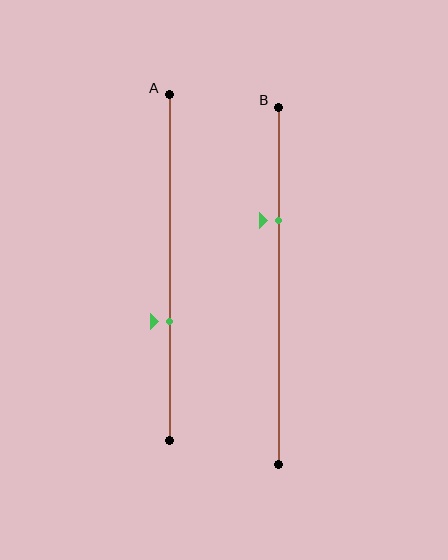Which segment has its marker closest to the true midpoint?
Segment A has its marker closest to the true midpoint.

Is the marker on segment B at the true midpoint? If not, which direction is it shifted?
No, the marker on segment B is shifted upward by about 18% of the segment length.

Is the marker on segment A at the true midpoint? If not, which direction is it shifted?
No, the marker on segment A is shifted downward by about 16% of the segment length.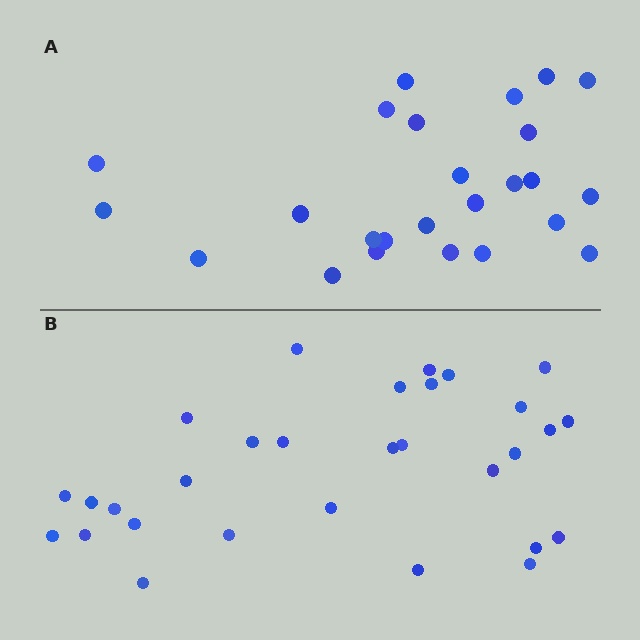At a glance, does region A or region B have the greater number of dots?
Region B (the bottom region) has more dots.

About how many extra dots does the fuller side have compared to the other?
Region B has about 5 more dots than region A.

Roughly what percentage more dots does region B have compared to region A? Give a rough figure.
About 20% more.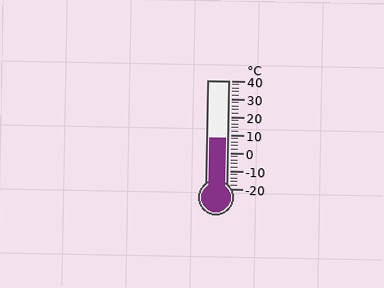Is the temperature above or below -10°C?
The temperature is above -10°C.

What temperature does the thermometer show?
The thermometer shows approximately 8°C.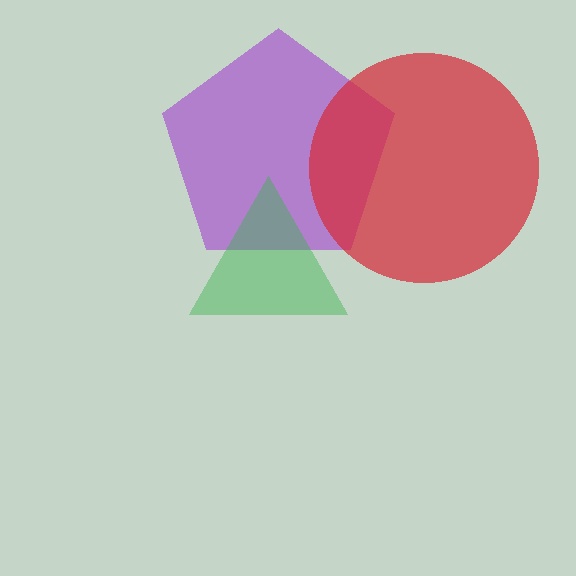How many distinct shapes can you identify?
There are 3 distinct shapes: a purple pentagon, a green triangle, a red circle.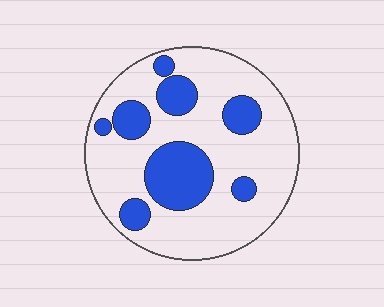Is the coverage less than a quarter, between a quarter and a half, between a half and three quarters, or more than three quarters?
Between a quarter and a half.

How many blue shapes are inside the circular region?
8.